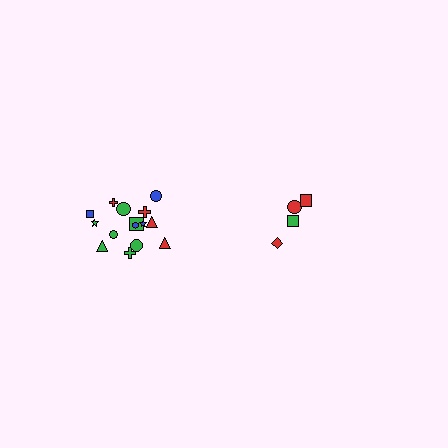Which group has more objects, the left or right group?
The left group.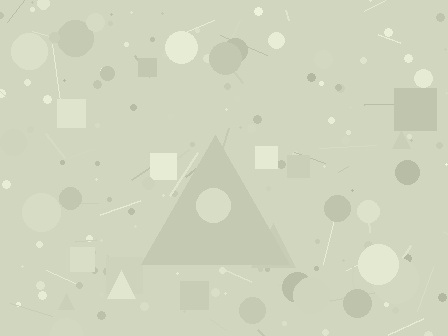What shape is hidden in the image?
A triangle is hidden in the image.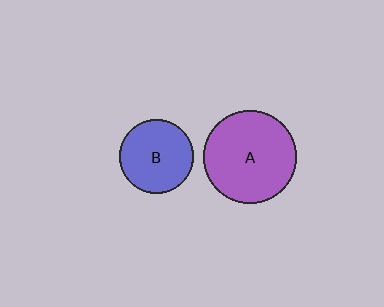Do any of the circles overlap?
No, none of the circles overlap.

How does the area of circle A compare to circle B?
Approximately 1.6 times.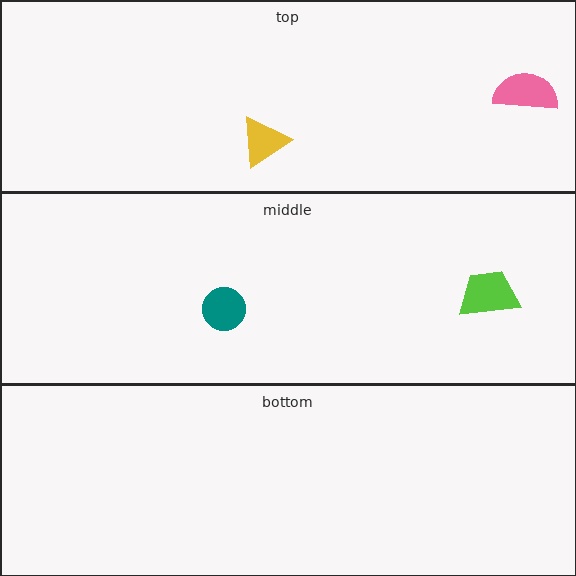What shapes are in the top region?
The pink semicircle, the yellow triangle.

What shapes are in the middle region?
The lime trapezoid, the teal circle.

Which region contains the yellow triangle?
The top region.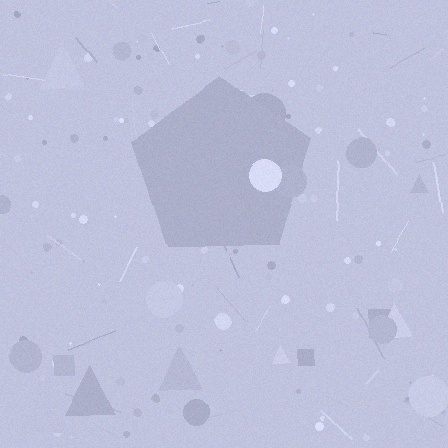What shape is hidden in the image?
A pentagon is hidden in the image.